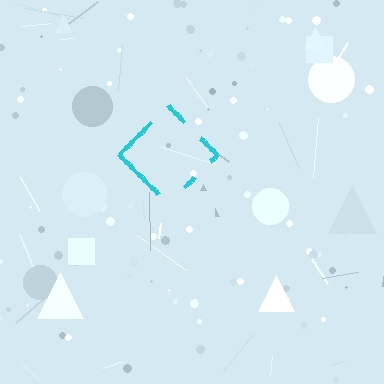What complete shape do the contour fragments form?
The contour fragments form a diamond.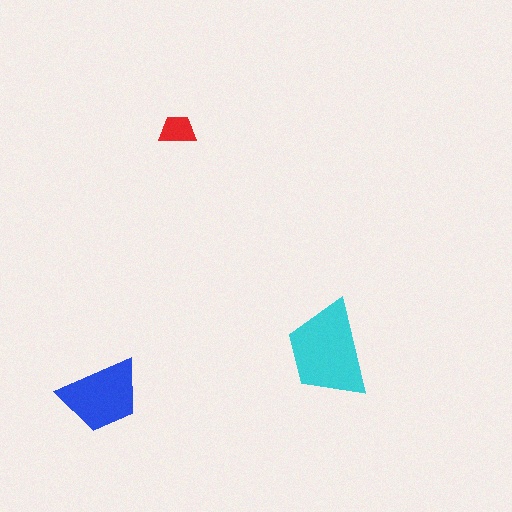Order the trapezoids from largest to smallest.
the cyan one, the blue one, the red one.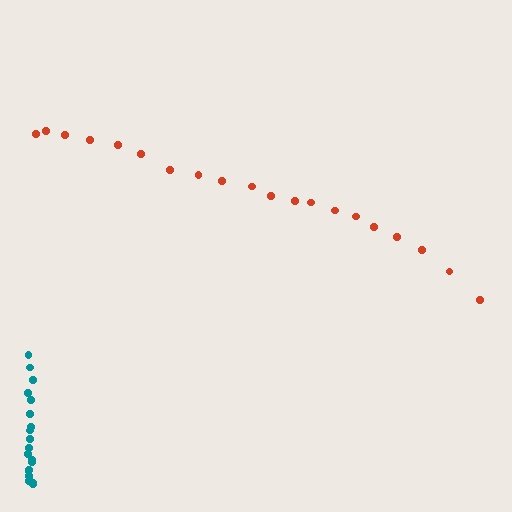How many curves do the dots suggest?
There are 2 distinct paths.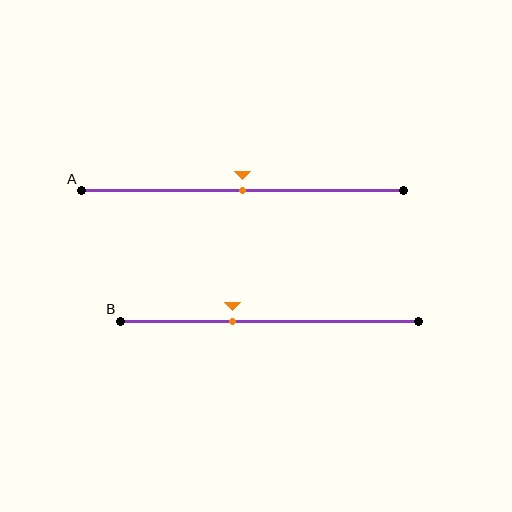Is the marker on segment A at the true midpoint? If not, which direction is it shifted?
Yes, the marker on segment A is at the true midpoint.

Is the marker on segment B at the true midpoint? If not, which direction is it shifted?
No, the marker on segment B is shifted to the left by about 13% of the segment length.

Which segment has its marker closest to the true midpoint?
Segment A has its marker closest to the true midpoint.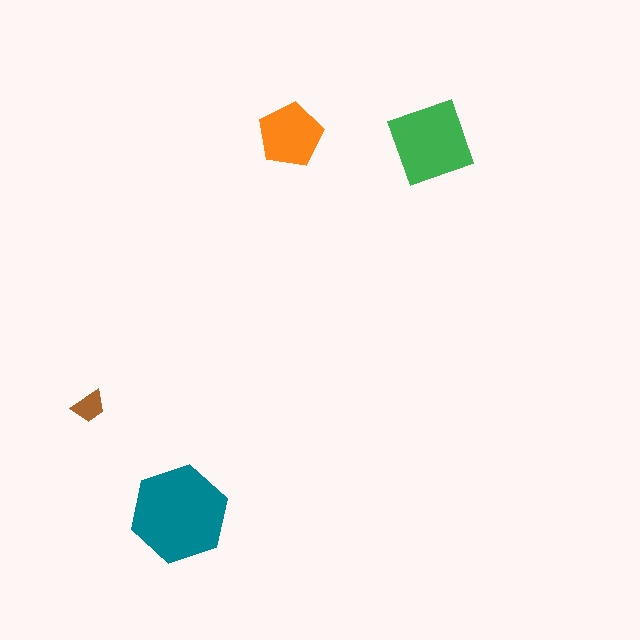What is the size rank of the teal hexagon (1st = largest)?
1st.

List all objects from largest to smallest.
The teal hexagon, the green square, the orange pentagon, the brown trapezoid.